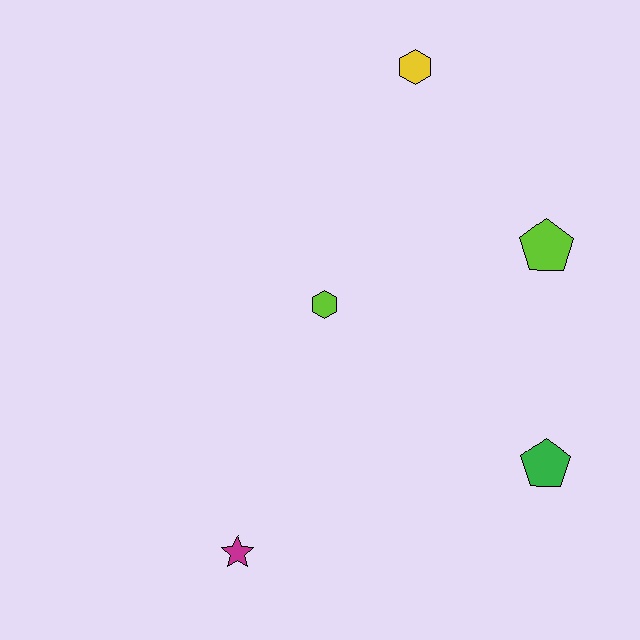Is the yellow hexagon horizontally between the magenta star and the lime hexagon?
No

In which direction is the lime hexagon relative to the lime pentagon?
The lime hexagon is to the left of the lime pentagon.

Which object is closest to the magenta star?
The lime hexagon is closest to the magenta star.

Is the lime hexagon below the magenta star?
No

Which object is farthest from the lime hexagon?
The green pentagon is farthest from the lime hexagon.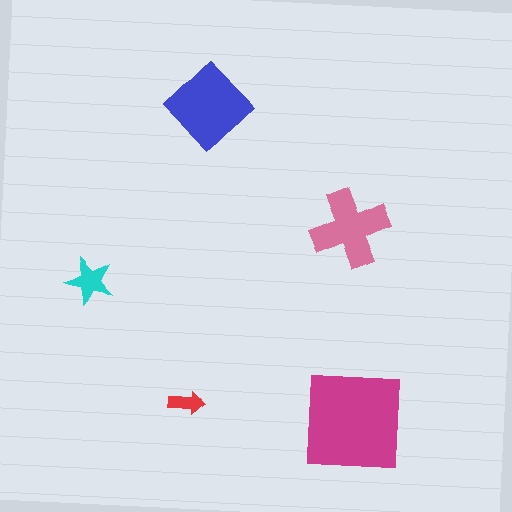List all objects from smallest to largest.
The red arrow, the cyan star, the pink cross, the blue diamond, the magenta square.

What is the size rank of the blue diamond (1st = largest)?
2nd.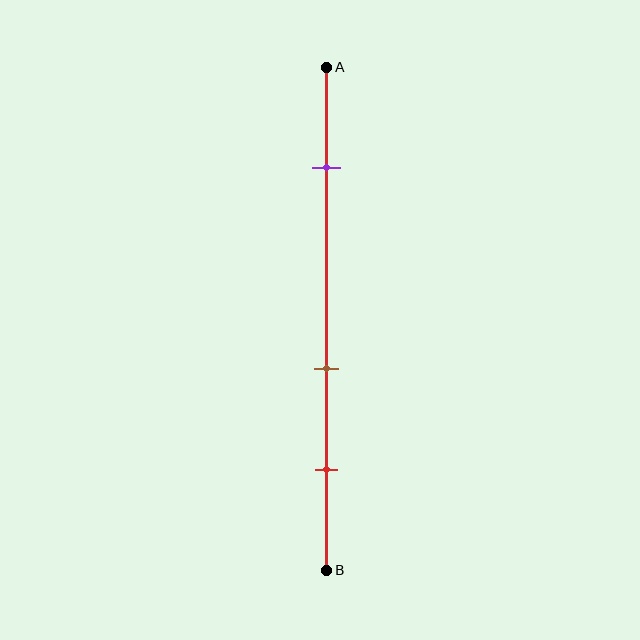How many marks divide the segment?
There are 3 marks dividing the segment.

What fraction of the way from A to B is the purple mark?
The purple mark is approximately 20% (0.2) of the way from A to B.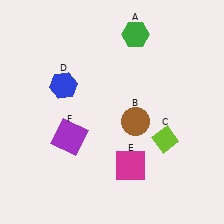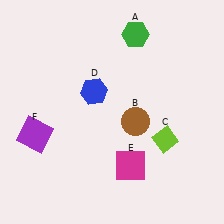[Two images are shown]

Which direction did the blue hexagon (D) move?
The blue hexagon (D) moved right.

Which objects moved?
The objects that moved are: the blue hexagon (D), the purple square (F).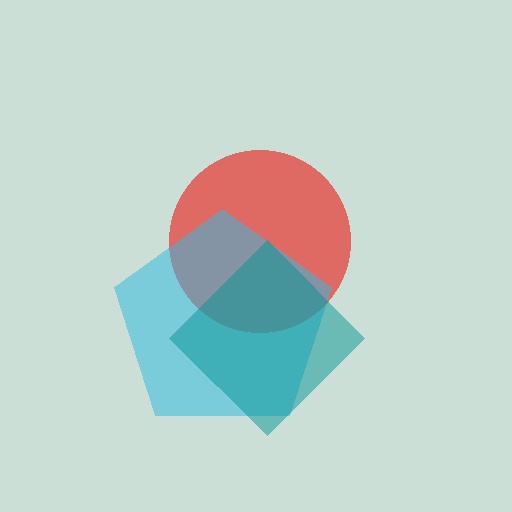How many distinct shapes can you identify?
There are 3 distinct shapes: a red circle, a cyan pentagon, a teal diamond.